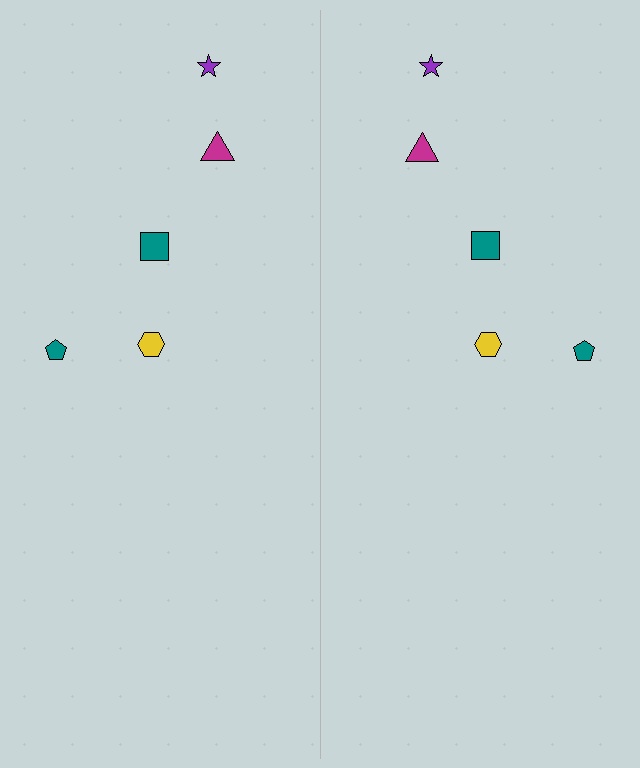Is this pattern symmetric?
Yes, this pattern has bilateral (reflection) symmetry.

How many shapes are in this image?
There are 10 shapes in this image.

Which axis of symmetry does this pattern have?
The pattern has a vertical axis of symmetry running through the center of the image.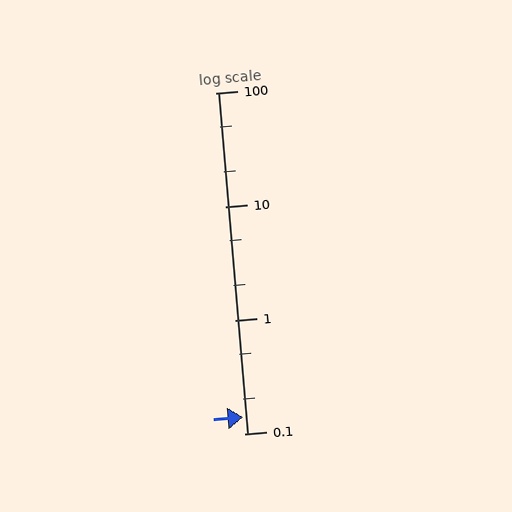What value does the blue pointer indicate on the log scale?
The pointer indicates approximately 0.14.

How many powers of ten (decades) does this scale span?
The scale spans 3 decades, from 0.1 to 100.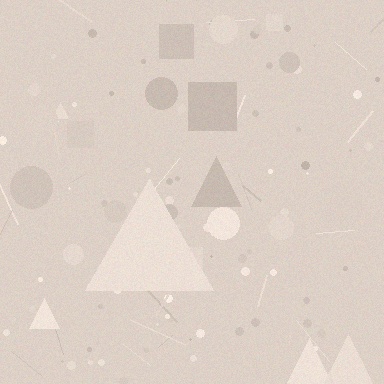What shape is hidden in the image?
A triangle is hidden in the image.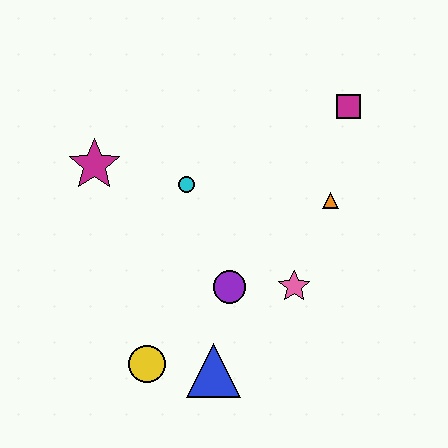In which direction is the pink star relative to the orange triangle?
The pink star is below the orange triangle.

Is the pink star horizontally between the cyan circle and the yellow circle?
No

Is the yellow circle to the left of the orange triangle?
Yes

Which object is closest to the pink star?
The purple circle is closest to the pink star.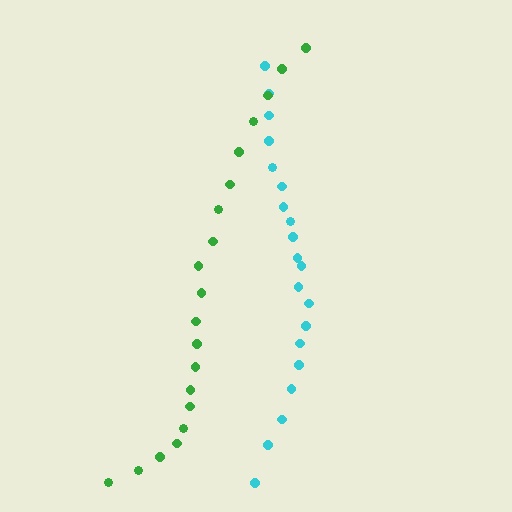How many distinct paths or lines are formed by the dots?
There are 2 distinct paths.